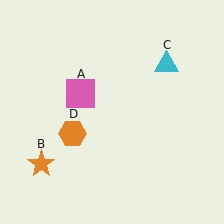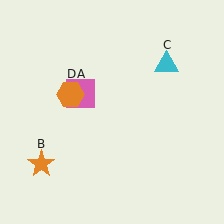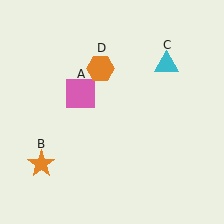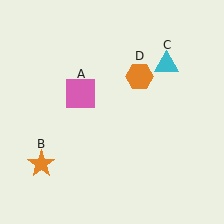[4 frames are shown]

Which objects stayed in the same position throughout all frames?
Pink square (object A) and orange star (object B) and cyan triangle (object C) remained stationary.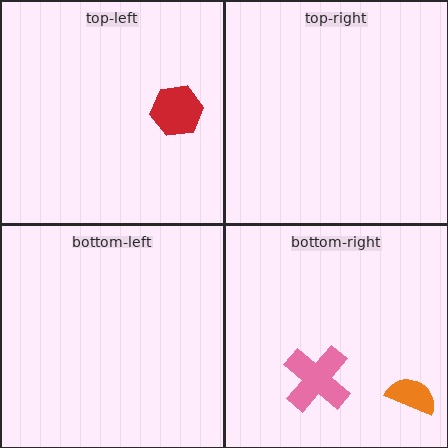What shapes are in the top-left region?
The red hexagon.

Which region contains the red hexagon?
The top-left region.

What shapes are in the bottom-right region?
The orange semicircle, the pink cross.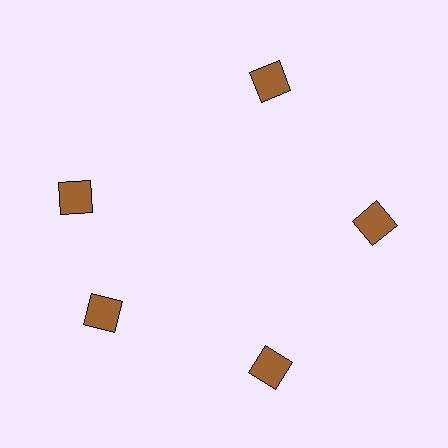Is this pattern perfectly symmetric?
No. The 5 brown squares are arranged in a ring, but one element near the 10 o'clock position is rotated out of alignment along the ring, breaking the 5-fold rotational symmetry.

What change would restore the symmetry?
The symmetry would be restored by rotating it back into even spacing with its neighbors so that all 5 squares sit at equal angles and equal distance from the center.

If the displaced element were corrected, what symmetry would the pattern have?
It would have 5-fold rotational symmetry — the pattern would map onto itself every 72 degrees.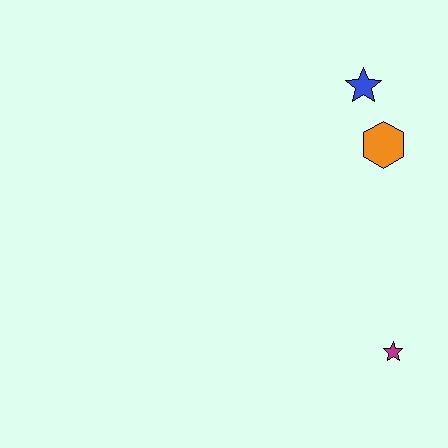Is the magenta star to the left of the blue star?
No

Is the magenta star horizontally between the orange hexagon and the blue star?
No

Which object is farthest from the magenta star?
The blue star is farthest from the magenta star.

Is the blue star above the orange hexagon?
Yes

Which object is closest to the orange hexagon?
The blue star is closest to the orange hexagon.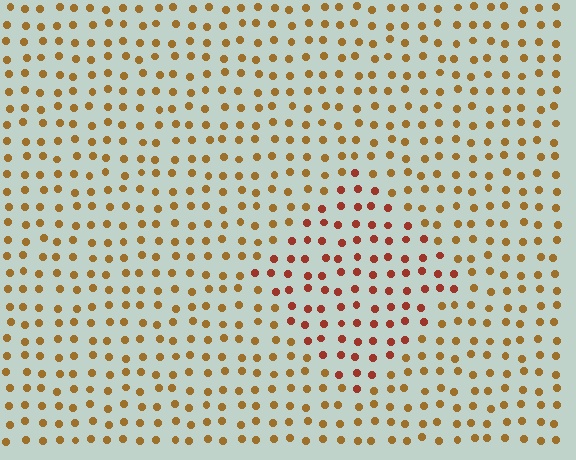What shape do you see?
I see a diamond.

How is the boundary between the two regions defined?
The boundary is defined purely by a slight shift in hue (about 31 degrees). Spacing, size, and orientation are identical on both sides.